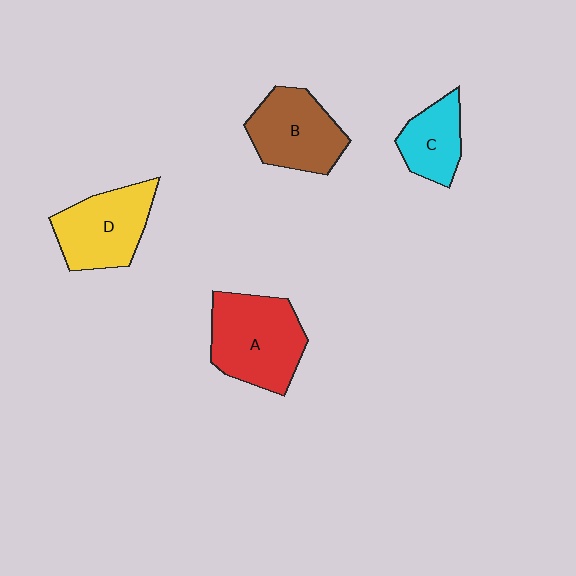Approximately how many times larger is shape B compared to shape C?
Approximately 1.5 times.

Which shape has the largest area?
Shape A (red).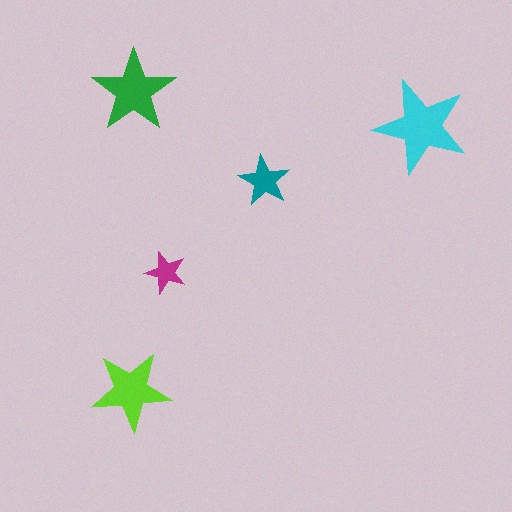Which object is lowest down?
The lime star is bottommost.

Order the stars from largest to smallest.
the cyan one, the green one, the lime one, the teal one, the magenta one.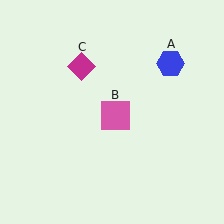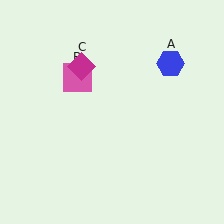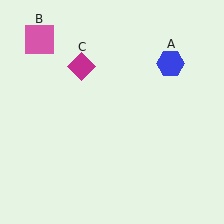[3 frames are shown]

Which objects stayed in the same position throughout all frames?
Blue hexagon (object A) and magenta diamond (object C) remained stationary.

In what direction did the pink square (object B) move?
The pink square (object B) moved up and to the left.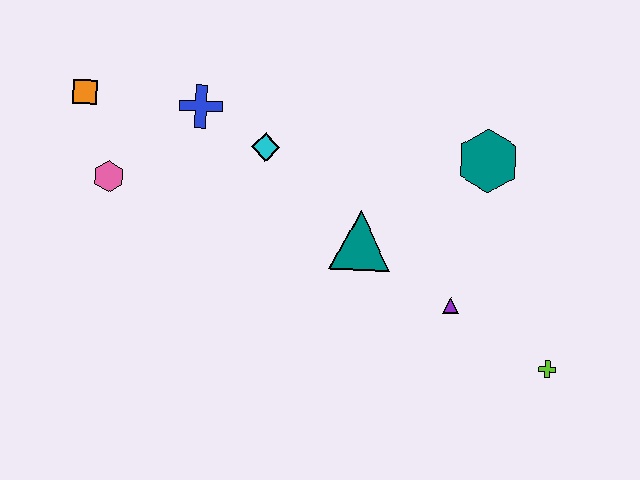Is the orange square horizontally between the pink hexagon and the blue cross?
No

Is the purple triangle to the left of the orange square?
No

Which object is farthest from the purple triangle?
The orange square is farthest from the purple triangle.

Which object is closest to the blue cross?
The cyan diamond is closest to the blue cross.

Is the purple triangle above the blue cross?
No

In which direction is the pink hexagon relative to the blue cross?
The pink hexagon is to the left of the blue cross.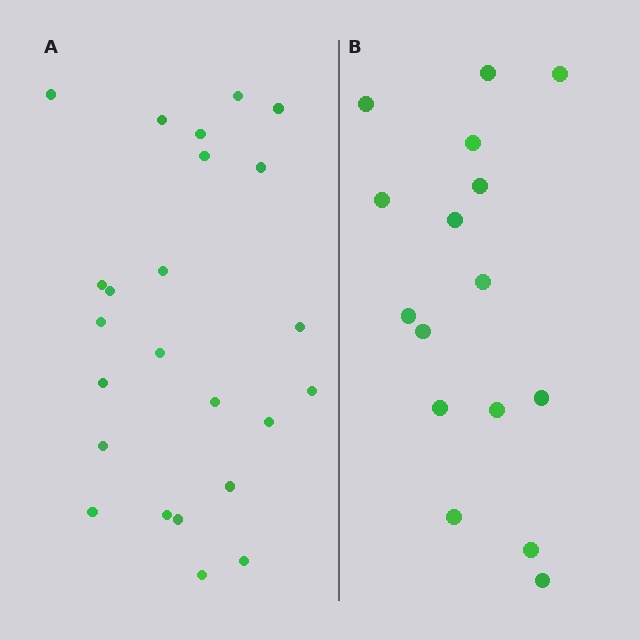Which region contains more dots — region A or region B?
Region A (the left region) has more dots.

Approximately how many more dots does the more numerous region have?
Region A has roughly 8 or so more dots than region B.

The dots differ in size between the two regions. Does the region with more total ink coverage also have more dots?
No. Region B has more total ink coverage because its dots are larger, but region A actually contains more individual dots. Total area can be misleading — the number of items is what matters here.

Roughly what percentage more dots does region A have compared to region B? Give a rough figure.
About 50% more.